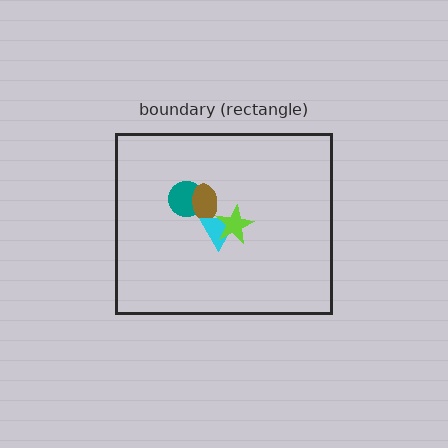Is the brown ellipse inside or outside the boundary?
Inside.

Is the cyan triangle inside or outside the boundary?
Inside.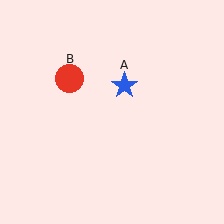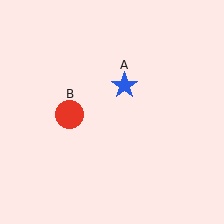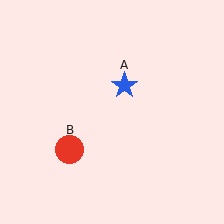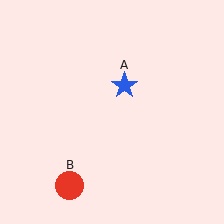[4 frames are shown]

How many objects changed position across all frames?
1 object changed position: red circle (object B).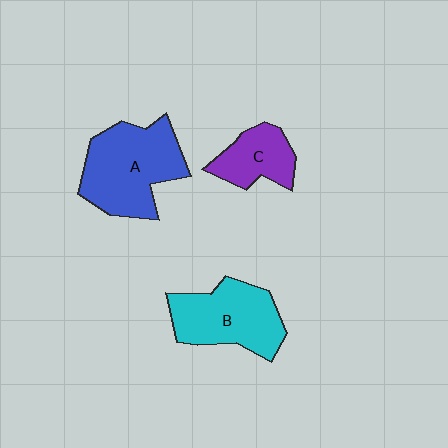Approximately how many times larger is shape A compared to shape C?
Approximately 1.9 times.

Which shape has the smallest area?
Shape C (purple).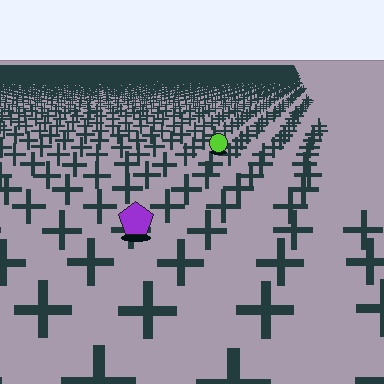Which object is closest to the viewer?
The purple pentagon is closest. The texture marks near it are larger and more spread out.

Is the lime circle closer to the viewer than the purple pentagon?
No. The purple pentagon is closer — you can tell from the texture gradient: the ground texture is coarser near it.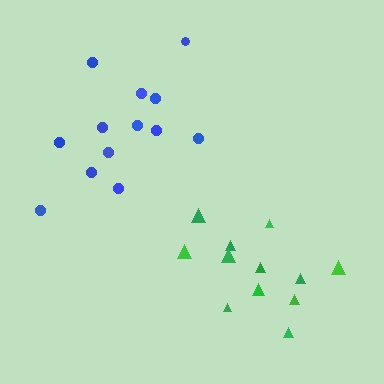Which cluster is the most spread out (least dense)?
Blue.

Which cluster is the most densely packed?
Green.